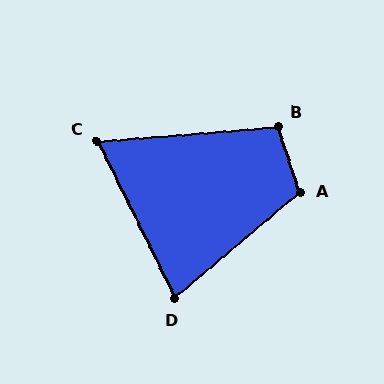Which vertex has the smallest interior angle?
C, at approximately 68 degrees.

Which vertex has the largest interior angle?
A, at approximately 112 degrees.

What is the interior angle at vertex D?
Approximately 76 degrees (acute).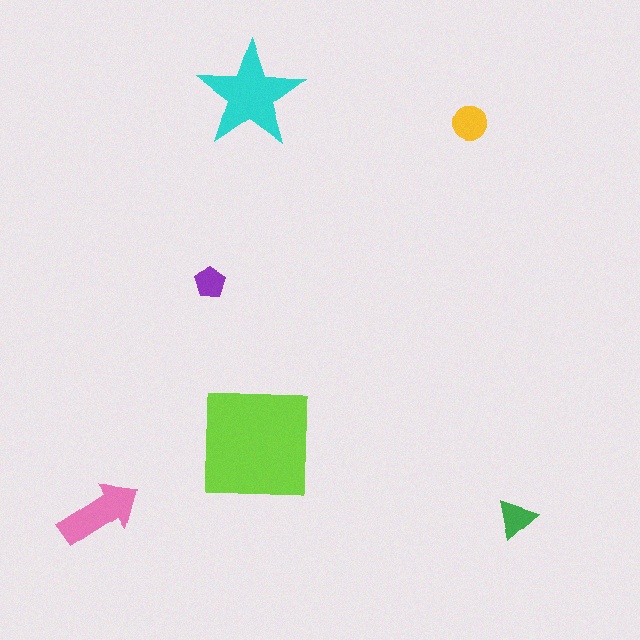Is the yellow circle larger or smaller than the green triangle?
Larger.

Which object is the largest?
The lime square.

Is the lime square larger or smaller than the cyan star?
Larger.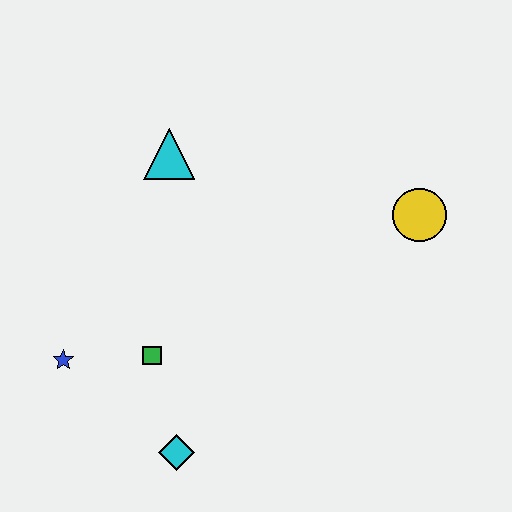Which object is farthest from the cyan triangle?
The cyan diamond is farthest from the cyan triangle.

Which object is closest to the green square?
The blue star is closest to the green square.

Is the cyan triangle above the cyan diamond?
Yes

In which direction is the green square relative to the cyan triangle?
The green square is below the cyan triangle.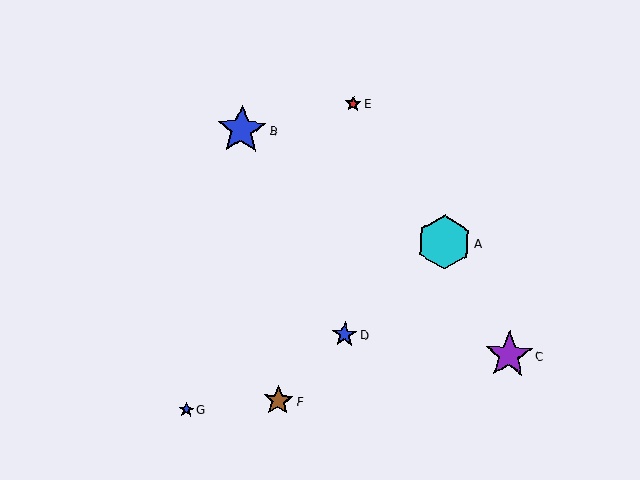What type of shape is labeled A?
Shape A is a cyan hexagon.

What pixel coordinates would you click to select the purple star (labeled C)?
Click at (509, 355) to select the purple star C.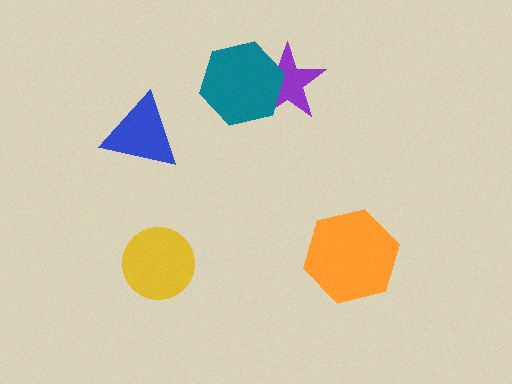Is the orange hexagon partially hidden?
No, no other shape covers it.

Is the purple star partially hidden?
Yes, it is partially covered by another shape.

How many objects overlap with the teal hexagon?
1 object overlaps with the teal hexagon.